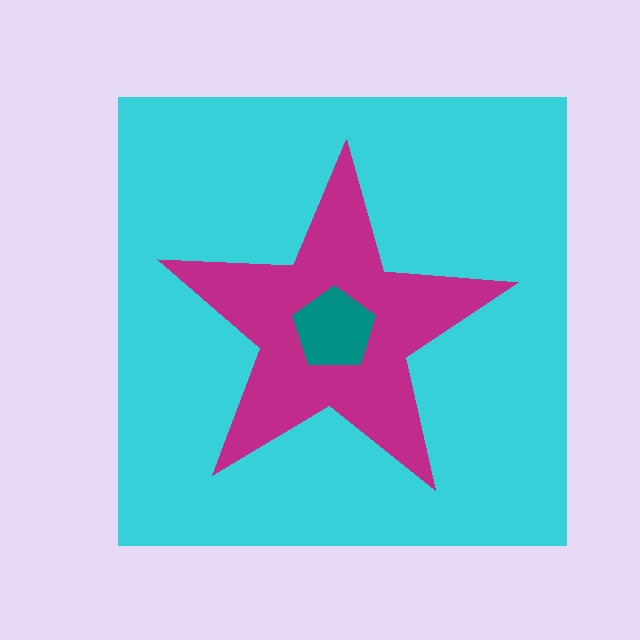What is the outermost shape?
The cyan square.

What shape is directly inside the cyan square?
The magenta star.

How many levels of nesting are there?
3.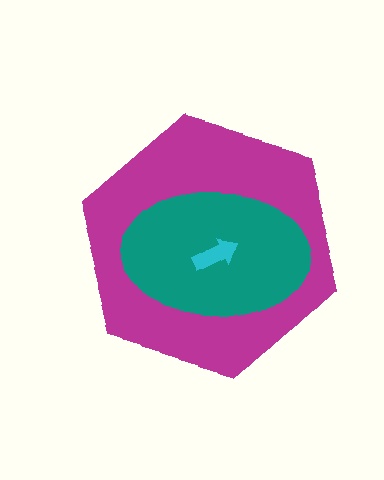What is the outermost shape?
The magenta hexagon.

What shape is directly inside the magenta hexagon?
The teal ellipse.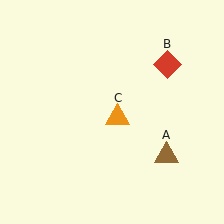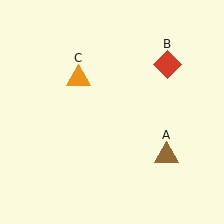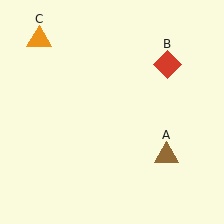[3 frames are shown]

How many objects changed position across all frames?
1 object changed position: orange triangle (object C).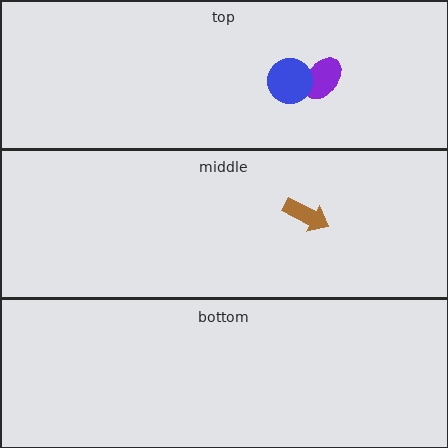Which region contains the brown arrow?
The middle region.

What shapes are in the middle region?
The brown arrow.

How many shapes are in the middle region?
1.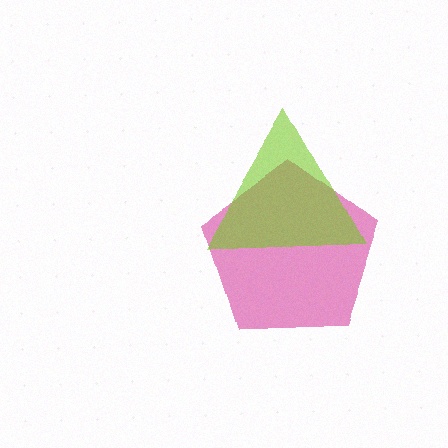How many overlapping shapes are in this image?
There are 2 overlapping shapes in the image.